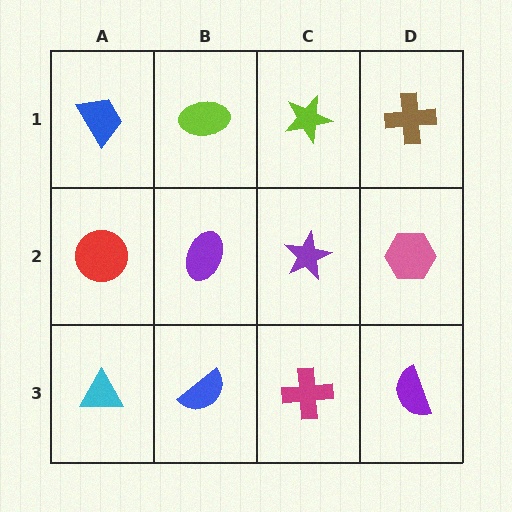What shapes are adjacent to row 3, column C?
A purple star (row 2, column C), a blue semicircle (row 3, column B), a purple semicircle (row 3, column D).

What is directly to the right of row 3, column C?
A purple semicircle.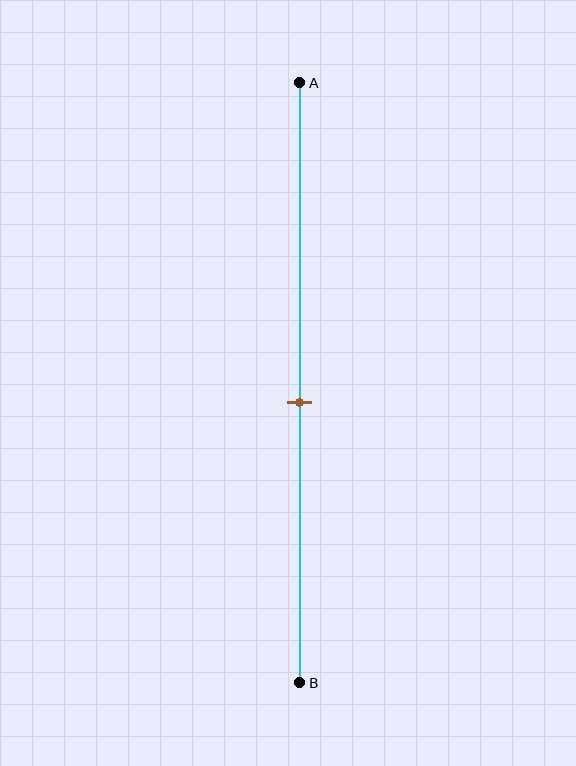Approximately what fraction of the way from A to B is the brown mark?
The brown mark is approximately 55% of the way from A to B.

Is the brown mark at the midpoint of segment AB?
No, the mark is at about 55% from A, not at the 50% midpoint.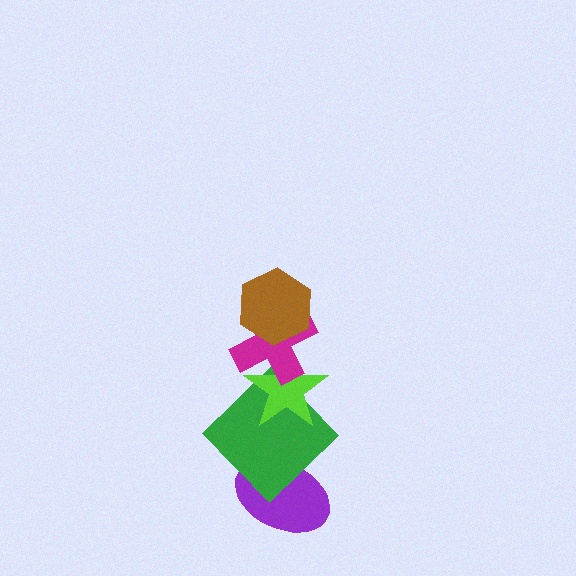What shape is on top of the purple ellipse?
The green diamond is on top of the purple ellipse.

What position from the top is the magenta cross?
The magenta cross is 2nd from the top.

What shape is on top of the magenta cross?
The brown hexagon is on top of the magenta cross.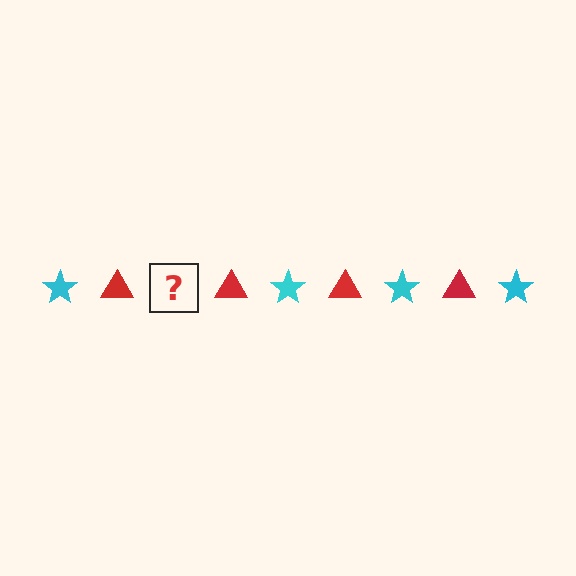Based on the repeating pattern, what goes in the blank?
The blank should be a cyan star.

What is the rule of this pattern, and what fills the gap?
The rule is that the pattern alternates between cyan star and red triangle. The gap should be filled with a cyan star.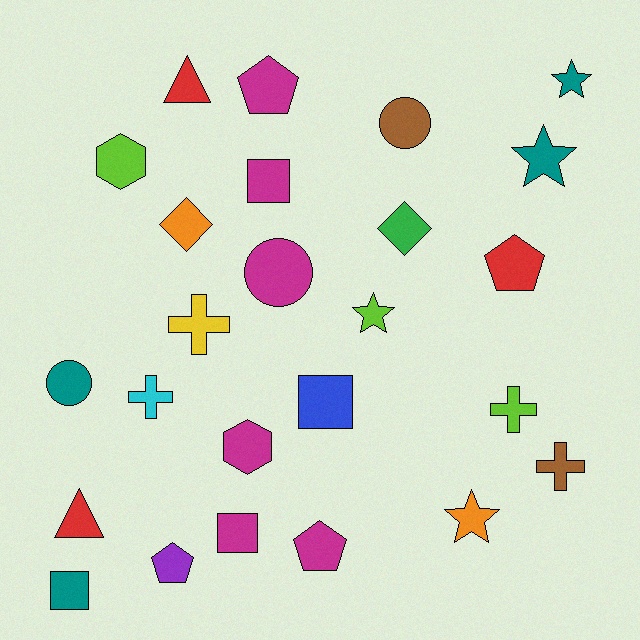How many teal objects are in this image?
There are 4 teal objects.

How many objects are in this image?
There are 25 objects.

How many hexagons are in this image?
There are 2 hexagons.